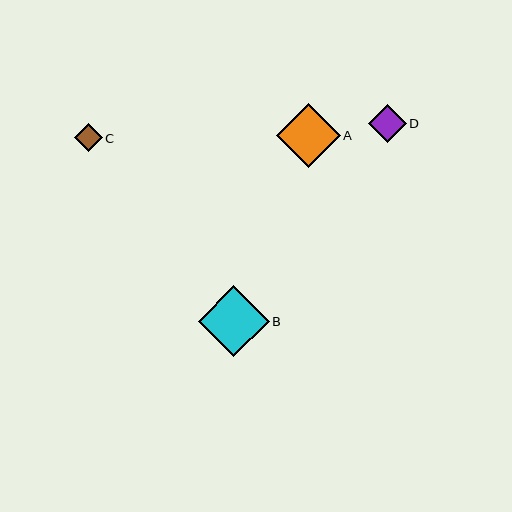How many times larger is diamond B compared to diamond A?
Diamond B is approximately 1.1 times the size of diamond A.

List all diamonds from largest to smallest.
From largest to smallest: B, A, D, C.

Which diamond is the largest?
Diamond B is the largest with a size of approximately 71 pixels.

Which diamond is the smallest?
Diamond C is the smallest with a size of approximately 28 pixels.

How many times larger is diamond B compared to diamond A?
Diamond B is approximately 1.1 times the size of diamond A.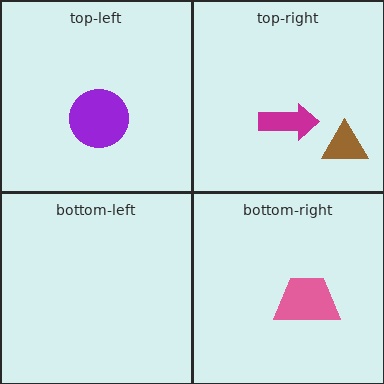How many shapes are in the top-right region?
2.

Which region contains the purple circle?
The top-left region.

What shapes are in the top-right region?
The magenta arrow, the brown triangle.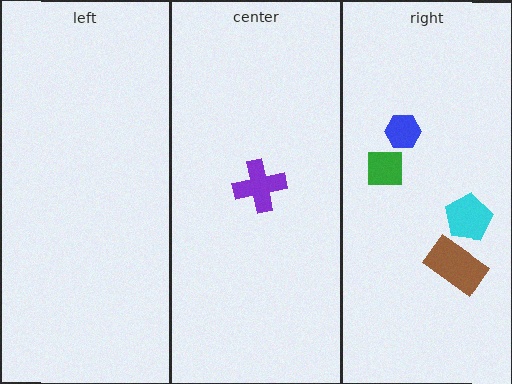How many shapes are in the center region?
1.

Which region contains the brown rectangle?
The right region.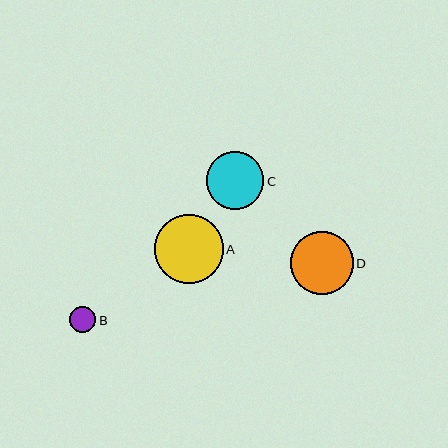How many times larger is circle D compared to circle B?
Circle D is approximately 2.4 times the size of circle B.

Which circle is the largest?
Circle A is the largest with a size of approximately 69 pixels.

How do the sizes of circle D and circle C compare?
Circle D and circle C are approximately the same size.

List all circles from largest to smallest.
From largest to smallest: A, D, C, B.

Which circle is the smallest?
Circle B is the smallest with a size of approximately 26 pixels.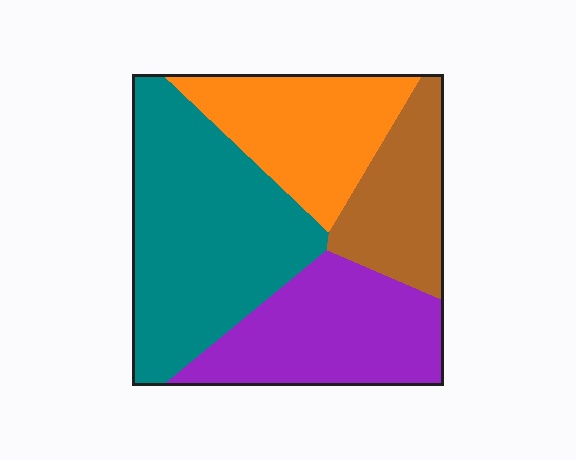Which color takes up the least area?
Brown, at roughly 15%.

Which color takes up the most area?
Teal, at roughly 40%.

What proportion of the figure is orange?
Orange covers roughly 20% of the figure.